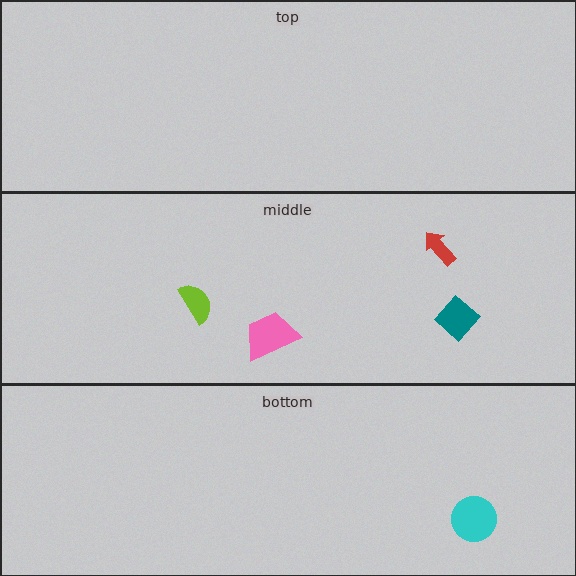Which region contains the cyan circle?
The bottom region.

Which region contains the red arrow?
The middle region.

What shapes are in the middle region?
The pink trapezoid, the teal diamond, the lime semicircle, the red arrow.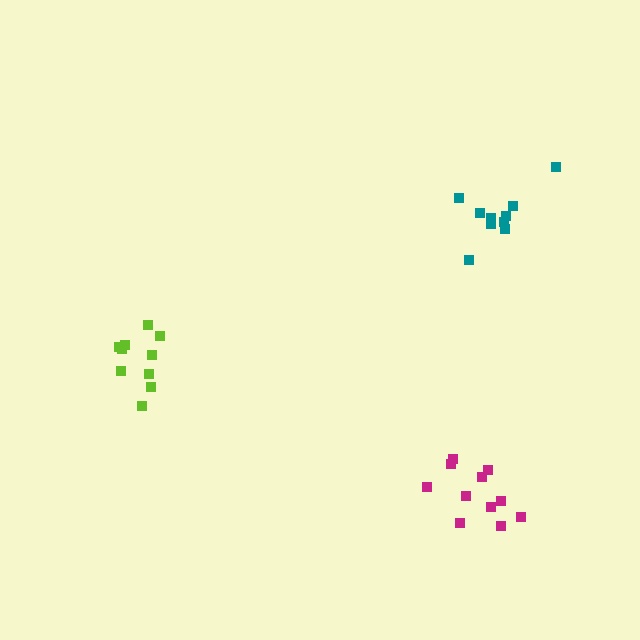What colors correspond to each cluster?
The clusters are colored: teal, magenta, lime.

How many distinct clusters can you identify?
There are 3 distinct clusters.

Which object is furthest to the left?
The lime cluster is leftmost.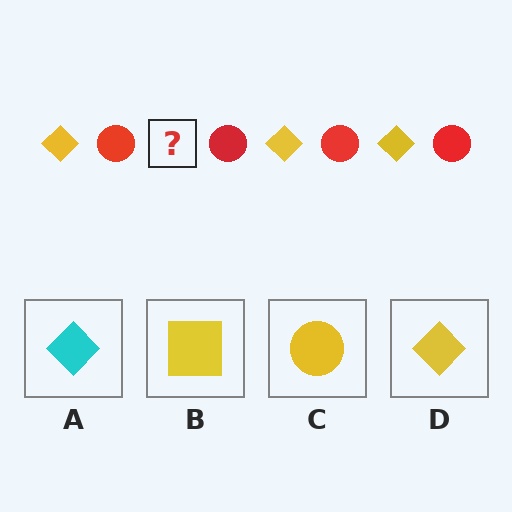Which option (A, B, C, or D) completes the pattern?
D.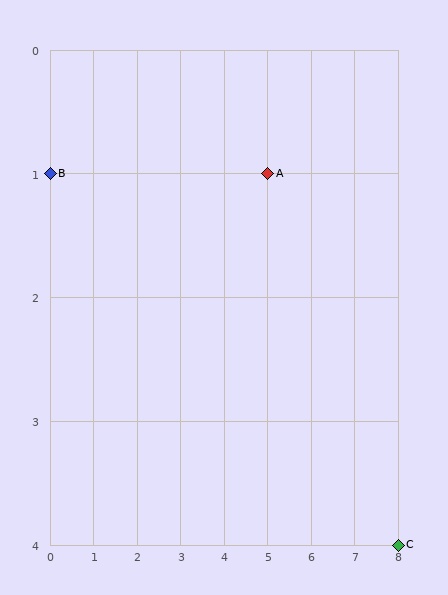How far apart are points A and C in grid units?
Points A and C are 3 columns and 3 rows apart (about 4.2 grid units diagonally).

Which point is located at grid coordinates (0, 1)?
Point B is at (0, 1).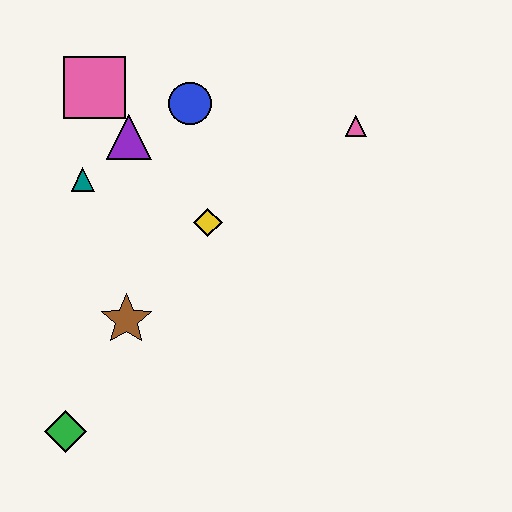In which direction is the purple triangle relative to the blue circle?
The purple triangle is to the left of the blue circle.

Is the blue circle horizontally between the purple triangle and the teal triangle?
No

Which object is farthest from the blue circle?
The green diamond is farthest from the blue circle.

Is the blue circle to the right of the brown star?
Yes